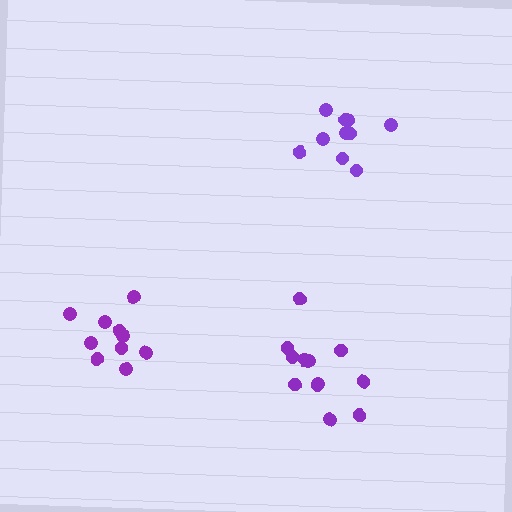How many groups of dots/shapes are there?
There are 3 groups.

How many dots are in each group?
Group 1: 12 dots, Group 2: 10 dots, Group 3: 10 dots (32 total).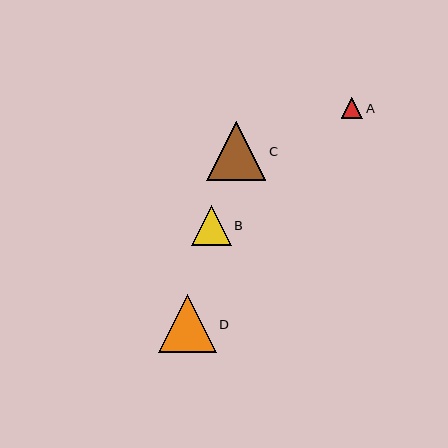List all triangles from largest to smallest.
From largest to smallest: C, D, B, A.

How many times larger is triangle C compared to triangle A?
Triangle C is approximately 2.8 times the size of triangle A.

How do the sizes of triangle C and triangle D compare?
Triangle C and triangle D are approximately the same size.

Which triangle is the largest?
Triangle C is the largest with a size of approximately 59 pixels.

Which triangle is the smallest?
Triangle A is the smallest with a size of approximately 21 pixels.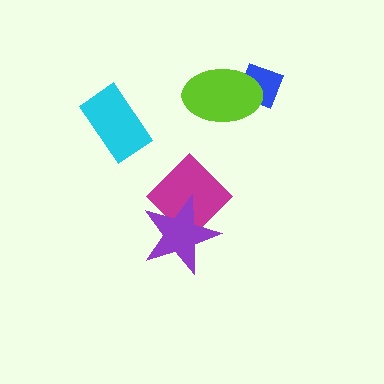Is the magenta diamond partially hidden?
Yes, it is partially covered by another shape.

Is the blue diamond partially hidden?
Yes, it is partially covered by another shape.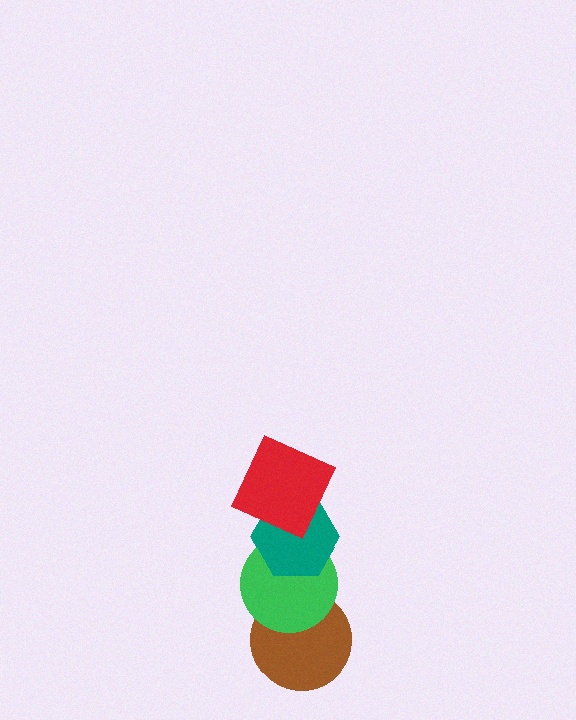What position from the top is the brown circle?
The brown circle is 4th from the top.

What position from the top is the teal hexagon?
The teal hexagon is 2nd from the top.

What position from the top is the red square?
The red square is 1st from the top.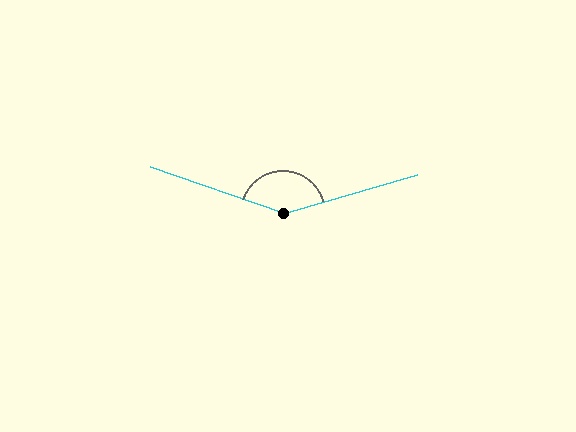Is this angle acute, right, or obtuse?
It is obtuse.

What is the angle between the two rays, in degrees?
Approximately 145 degrees.